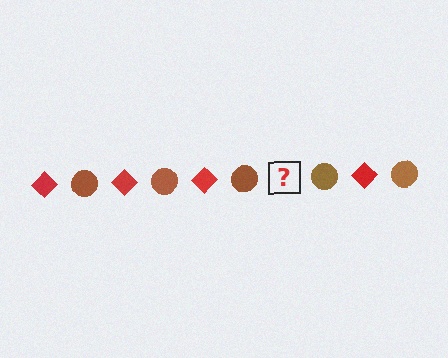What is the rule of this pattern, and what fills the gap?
The rule is that the pattern alternates between red diamond and brown circle. The gap should be filled with a red diamond.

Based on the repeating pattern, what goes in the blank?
The blank should be a red diamond.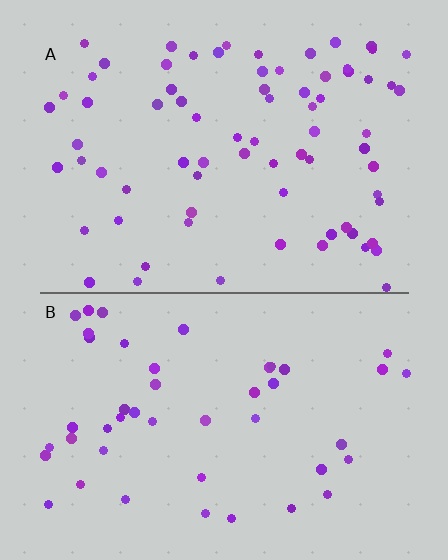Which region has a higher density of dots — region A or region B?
A (the top).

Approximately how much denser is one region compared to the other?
Approximately 1.6× — region A over region B.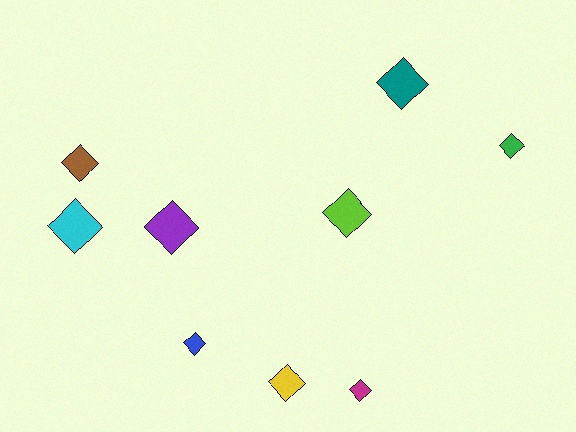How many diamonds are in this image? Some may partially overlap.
There are 9 diamonds.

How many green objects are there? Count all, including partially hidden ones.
There is 1 green object.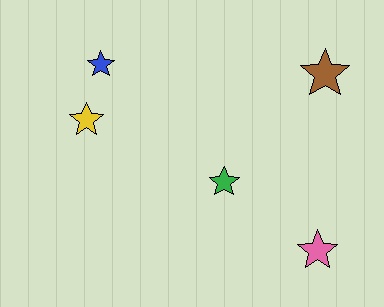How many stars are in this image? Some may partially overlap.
There are 5 stars.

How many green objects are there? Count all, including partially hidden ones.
There is 1 green object.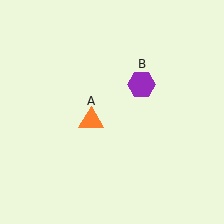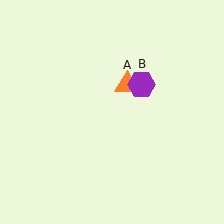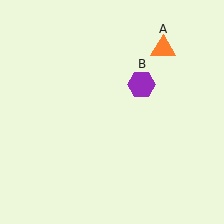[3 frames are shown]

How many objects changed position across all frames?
1 object changed position: orange triangle (object A).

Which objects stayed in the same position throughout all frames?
Purple hexagon (object B) remained stationary.